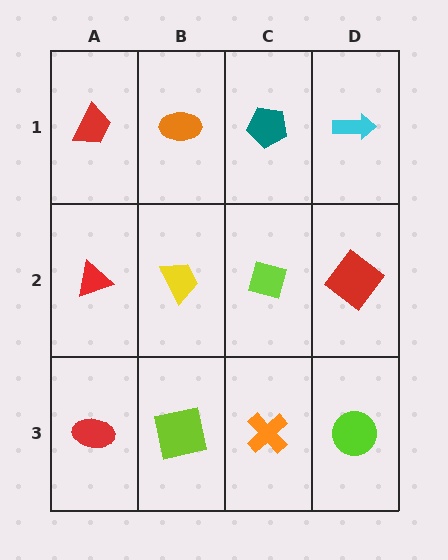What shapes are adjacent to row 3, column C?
A lime diamond (row 2, column C), a lime square (row 3, column B), a lime circle (row 3, column D).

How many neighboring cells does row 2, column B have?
4.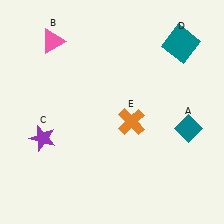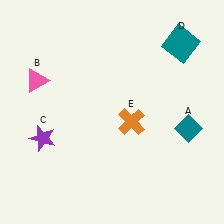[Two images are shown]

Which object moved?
The pink triangle (B) moved down.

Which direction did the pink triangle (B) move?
The pink triangle (B) moved down.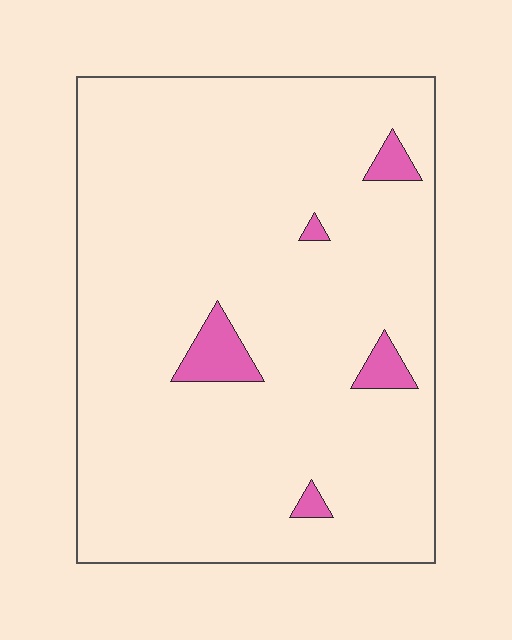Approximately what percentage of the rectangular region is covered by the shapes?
Approximately 5%.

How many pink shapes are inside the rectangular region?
5.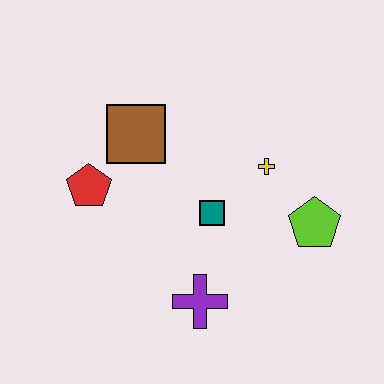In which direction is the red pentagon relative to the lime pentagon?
The red pentagon is to the left of the lime pentagon.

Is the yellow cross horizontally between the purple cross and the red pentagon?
No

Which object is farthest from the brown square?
The lime pentagon is farthest from the brown square.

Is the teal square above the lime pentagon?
Yes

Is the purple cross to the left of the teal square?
Yes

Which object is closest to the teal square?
The yellow cross is closest to the teal square.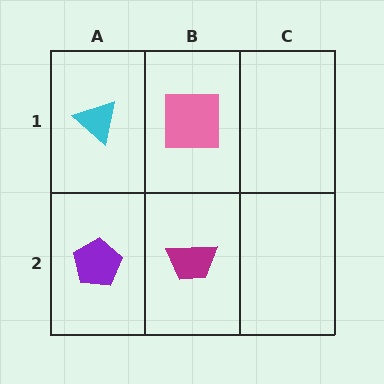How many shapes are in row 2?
2 shapes.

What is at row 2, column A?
A purple pentagon.